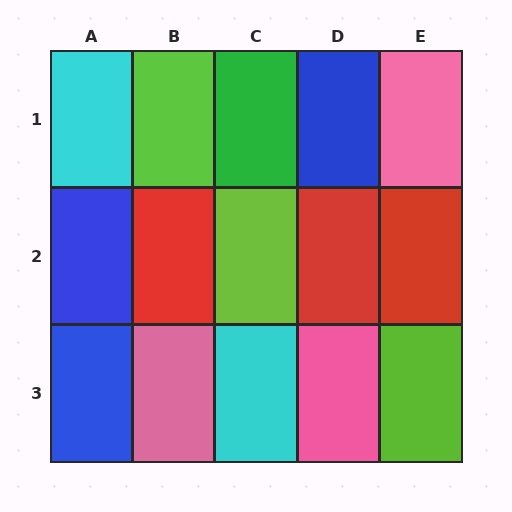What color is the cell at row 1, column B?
Lime.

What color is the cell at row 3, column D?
Pink.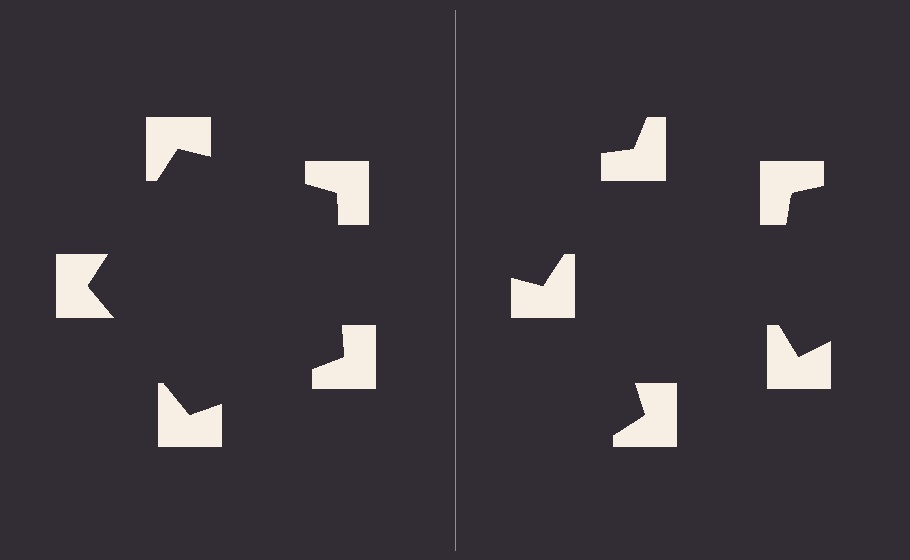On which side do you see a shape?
An illusory pentagon appears on the left side. On the right side the wedge cuts are rotated, so no coherent shape forms.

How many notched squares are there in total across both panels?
10 — 5 on each side.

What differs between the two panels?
The notched squares are positioned identically on both sides; only the wedge orientations differ. On the left they align to a pentagon; on the right they are misaligned.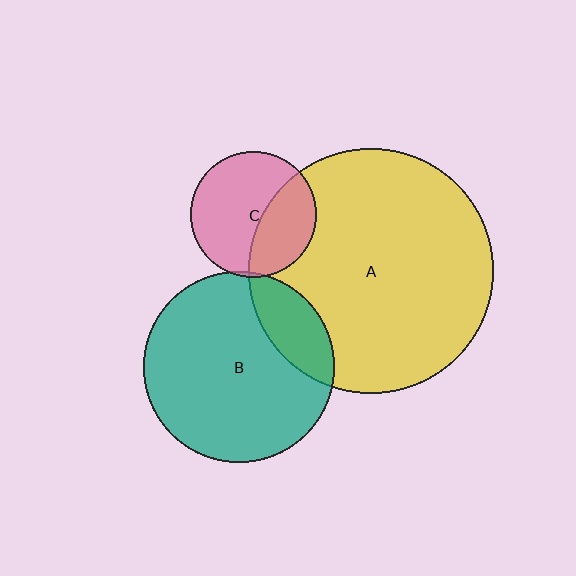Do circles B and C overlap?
Yes.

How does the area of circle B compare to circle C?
Approximately 2.3 times.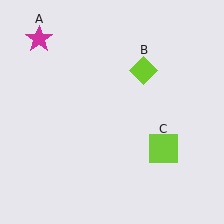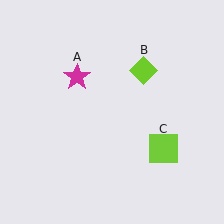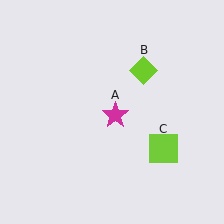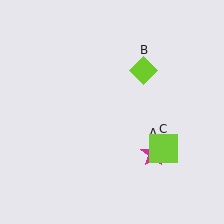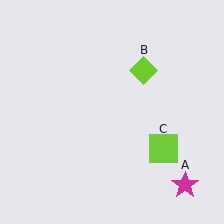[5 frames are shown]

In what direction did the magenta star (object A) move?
The magenta star (object A) moved down and to the right.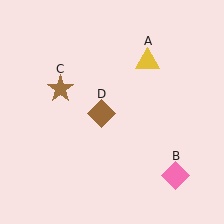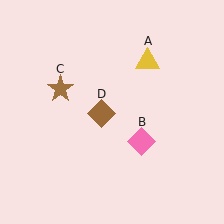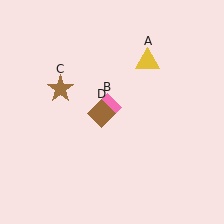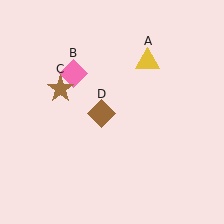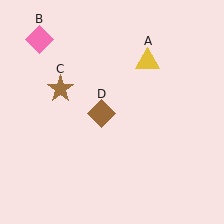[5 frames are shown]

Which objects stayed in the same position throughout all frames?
Yellow triangle (object A) and brown star (object C) and brown diamond (object D) remained stationary.